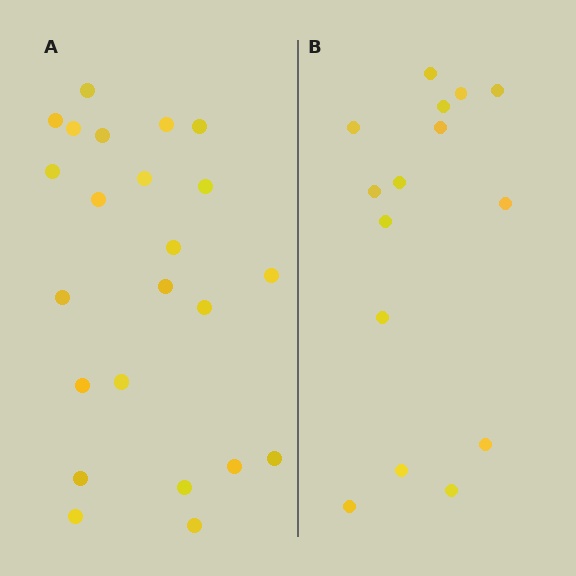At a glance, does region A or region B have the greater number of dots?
Region A (the left region) has more dots.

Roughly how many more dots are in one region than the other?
Region A has roughly 8 or so more dots than region B.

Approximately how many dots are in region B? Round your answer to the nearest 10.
About 20 dots. (The exact count is 15, which rounds to 20.)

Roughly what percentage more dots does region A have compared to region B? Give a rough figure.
About 55% more.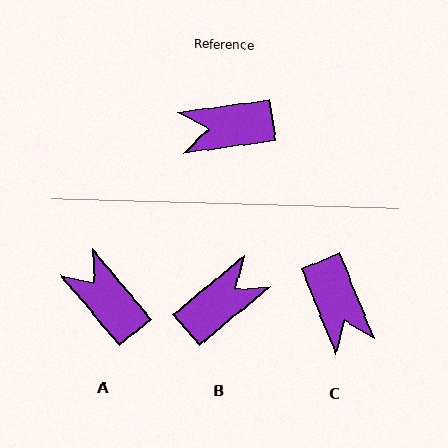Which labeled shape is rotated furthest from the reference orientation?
B, about 148 degrees away.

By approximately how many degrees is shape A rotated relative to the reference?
Approximately 58 degrees clockwise.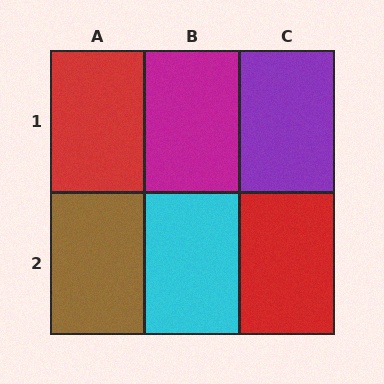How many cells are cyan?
1 cell is cyan.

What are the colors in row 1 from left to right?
Red, magenta, purple.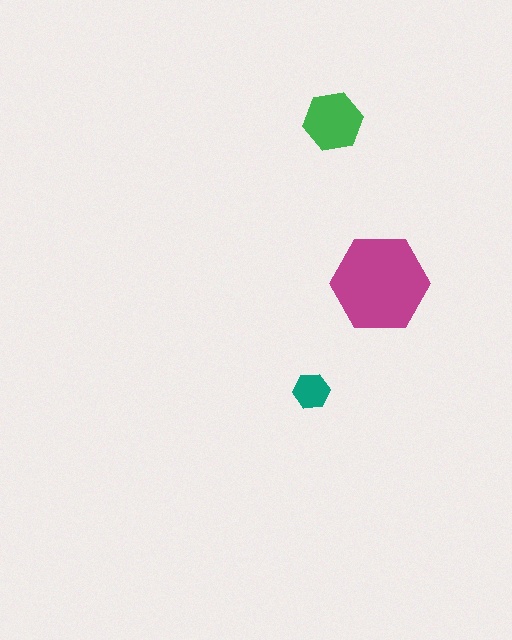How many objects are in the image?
There are 3 objects in the image.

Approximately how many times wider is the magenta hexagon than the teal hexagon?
About 2.5 times wider.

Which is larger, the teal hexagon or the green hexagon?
The green one.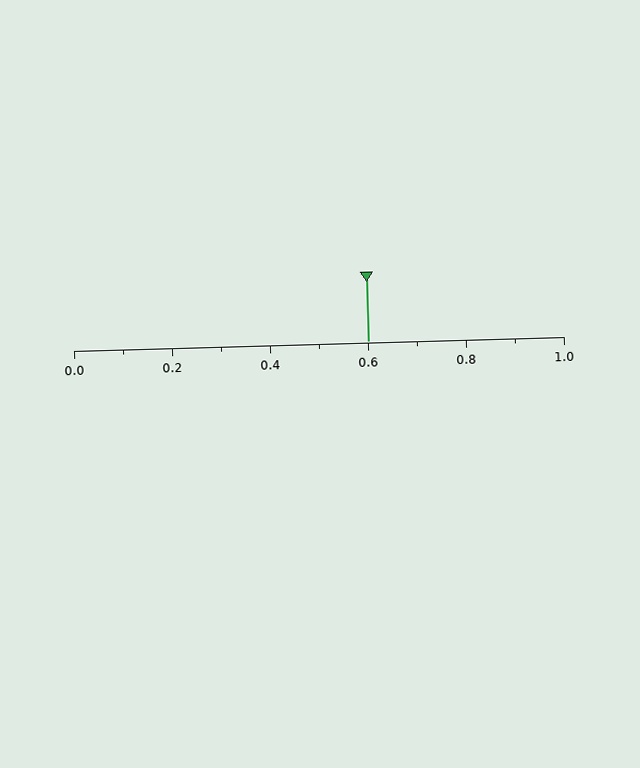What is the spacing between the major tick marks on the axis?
The major ticks are spaced 0.2 apart.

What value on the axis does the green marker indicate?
The marker indicates approximately 0.6.